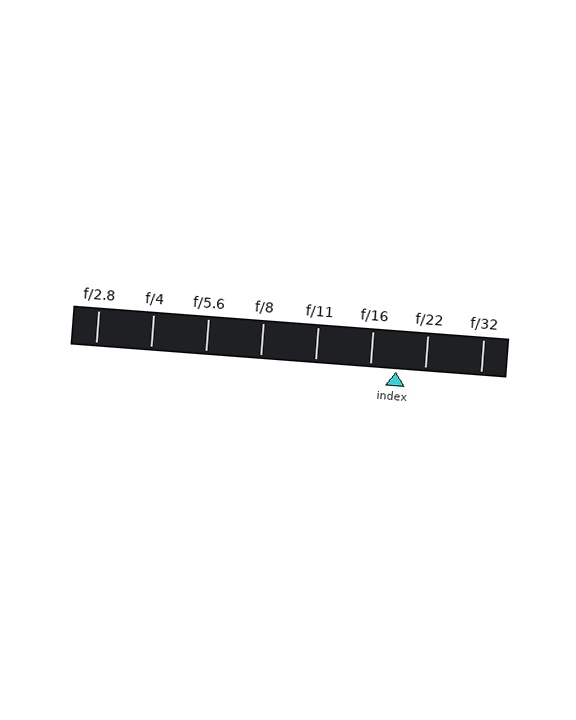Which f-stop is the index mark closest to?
The index mark is closest to f/16.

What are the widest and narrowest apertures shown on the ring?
The widest aperture shown is f/2.8 and the narrowest is f/32.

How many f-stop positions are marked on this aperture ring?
There are 8 f-stop positions marked.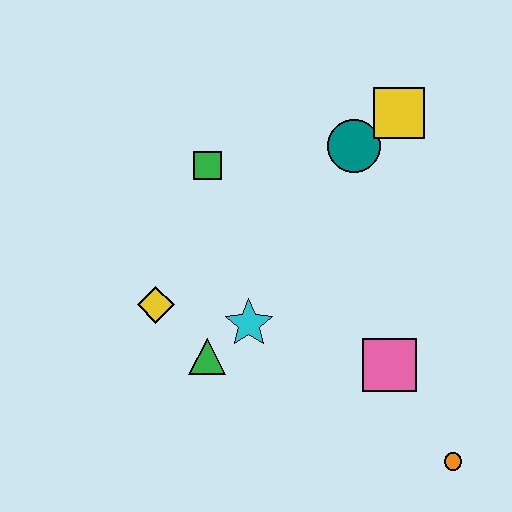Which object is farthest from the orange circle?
The green square is farthest from the orange circle.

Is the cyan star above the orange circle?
Yes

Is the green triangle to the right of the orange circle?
No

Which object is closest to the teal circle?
The yellow square is closest to the teal circle.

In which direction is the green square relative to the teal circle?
The green square is to the left of the teal circle.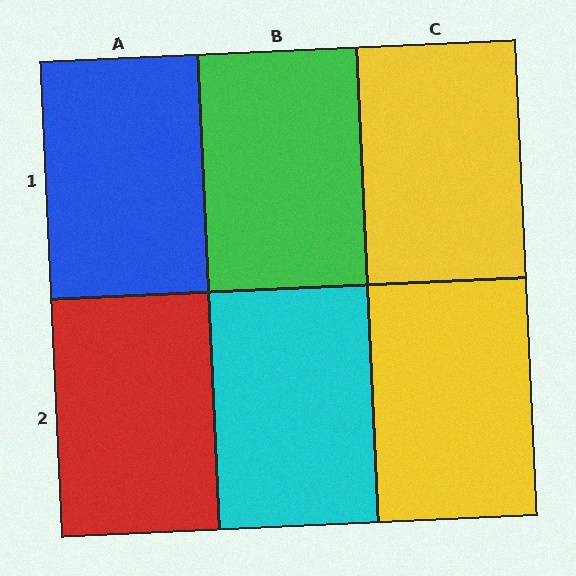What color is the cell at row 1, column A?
Blue.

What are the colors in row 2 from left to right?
Red, cyan, yellow.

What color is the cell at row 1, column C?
Yellow.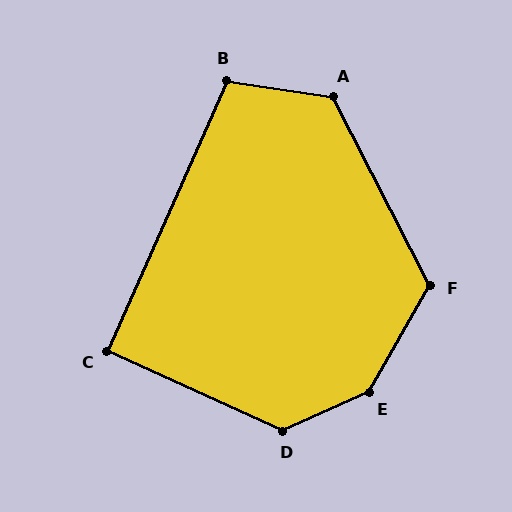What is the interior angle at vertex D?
Approximately 131 degrees (obtuse).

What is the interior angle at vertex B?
Approximately 106 degrees (obtuse).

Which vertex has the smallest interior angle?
C, at approximately 90 degrees.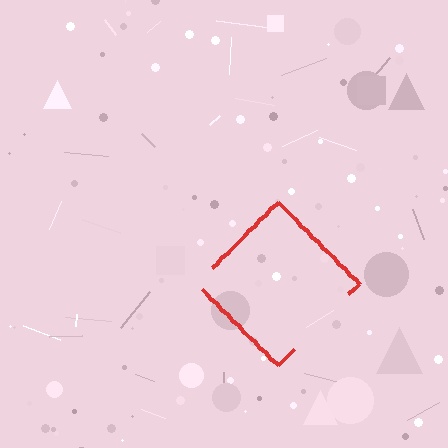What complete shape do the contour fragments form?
The contour fragments form a diamond.